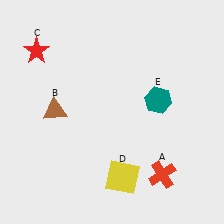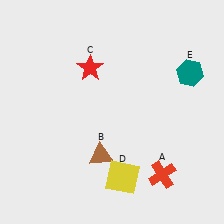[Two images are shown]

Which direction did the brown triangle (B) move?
The brown triangle (B) moved right.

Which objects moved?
The objects that moved are: the brown triangle (B), the red star (C), the teal hexagon (E).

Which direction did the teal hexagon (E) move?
The teal hexagon (E) moved right.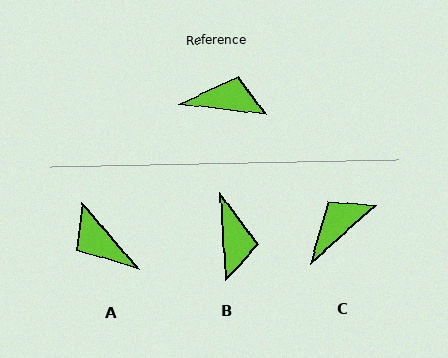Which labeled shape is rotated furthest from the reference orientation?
A, about 137 degrees away.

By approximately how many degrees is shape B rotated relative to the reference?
Approximately 79 degrees clockwise.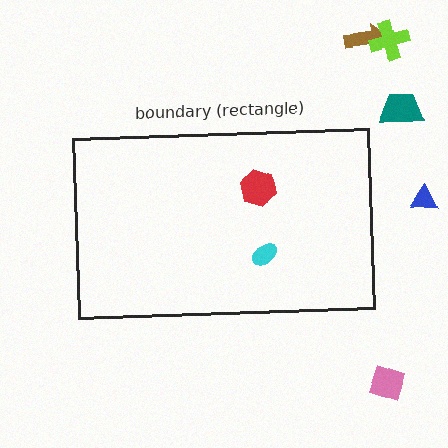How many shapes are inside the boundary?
2 inside, 5 outside.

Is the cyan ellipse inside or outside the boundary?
Inside.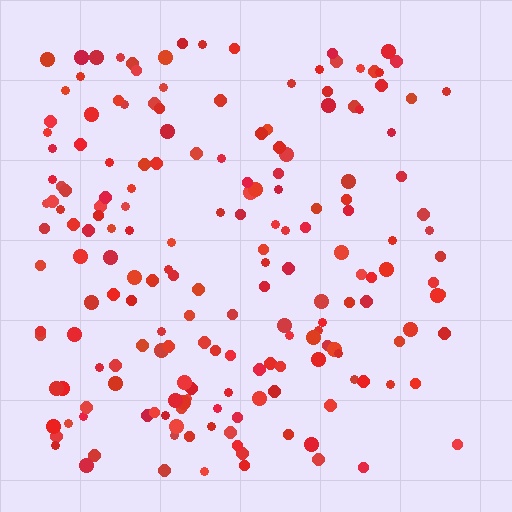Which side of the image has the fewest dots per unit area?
The right.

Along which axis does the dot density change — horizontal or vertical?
Horizontal.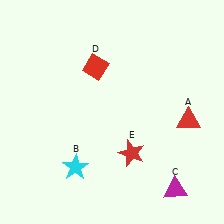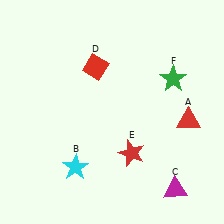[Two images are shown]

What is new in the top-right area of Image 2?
A green star (F) was added in the top-right area of Image 2.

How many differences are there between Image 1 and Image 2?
There is 1 difference between the two images.